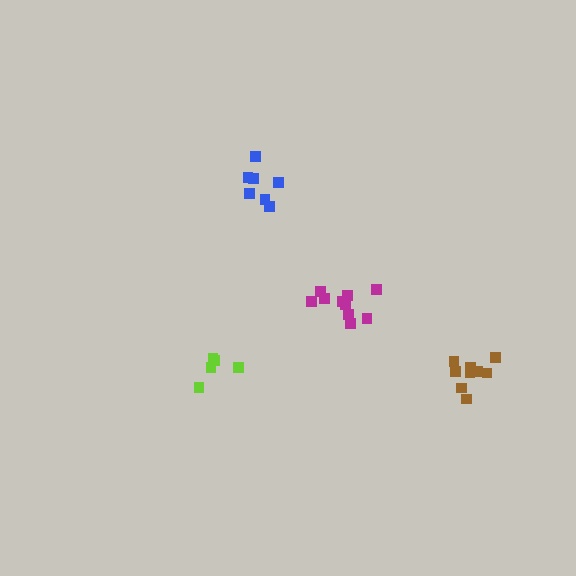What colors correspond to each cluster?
The clusters are colored: brown, lime, magenta, blue.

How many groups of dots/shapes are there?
There are 4 groups.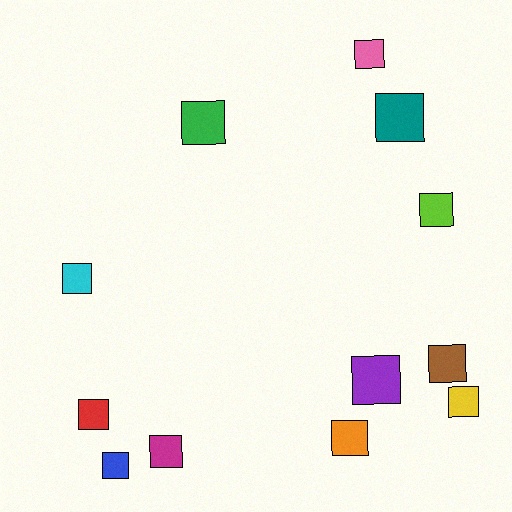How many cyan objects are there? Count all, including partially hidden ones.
There is 1 cyan object.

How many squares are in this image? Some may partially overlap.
There are 12 squares.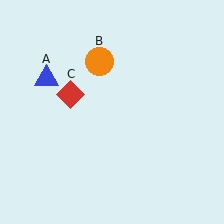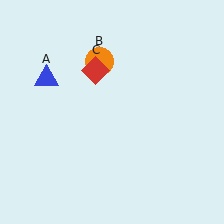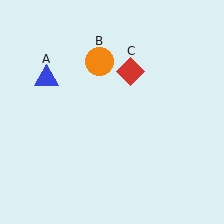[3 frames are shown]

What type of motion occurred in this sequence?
The red diamond (object C) rotated clockwise around the center of the scene.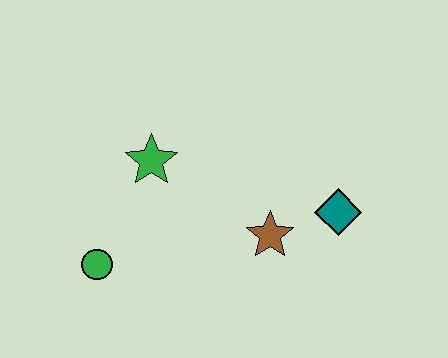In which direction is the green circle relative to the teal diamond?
The green circle is to the left of the teal diamond.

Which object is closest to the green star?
The green circle is closest to the green star.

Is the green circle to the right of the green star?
No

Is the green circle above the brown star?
No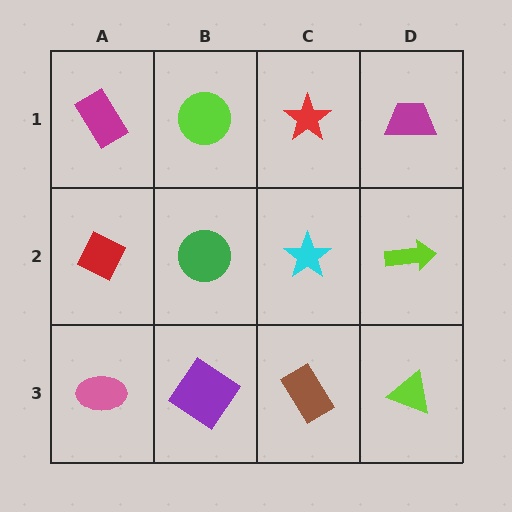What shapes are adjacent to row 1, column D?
A lime arrow (row 2, column D), a red star (row 1, column C).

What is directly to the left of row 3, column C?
A purple diamond.